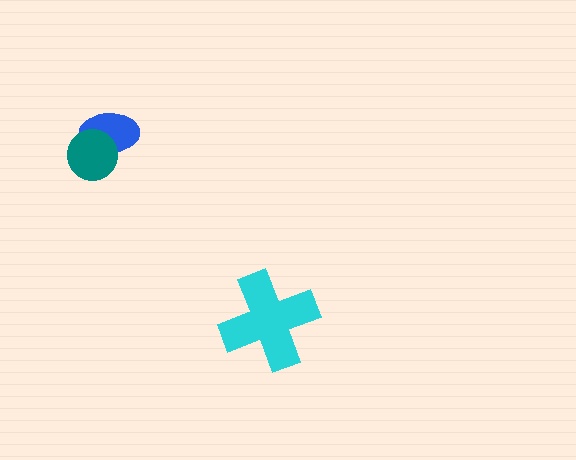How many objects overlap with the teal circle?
1 object overlaps with the teal circle.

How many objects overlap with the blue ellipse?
1 object overlaps with the blue ellipse.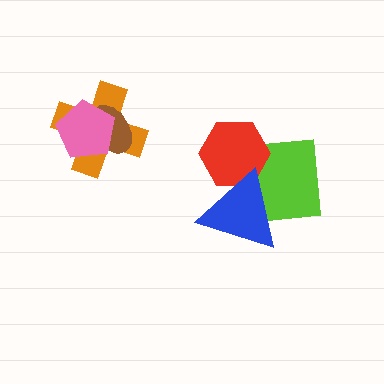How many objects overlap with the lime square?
2 objects overlap with the lime square.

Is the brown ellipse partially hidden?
Yes, it is partially covered by another shape.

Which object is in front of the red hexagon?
The blue triangle is in front of the red hexagon.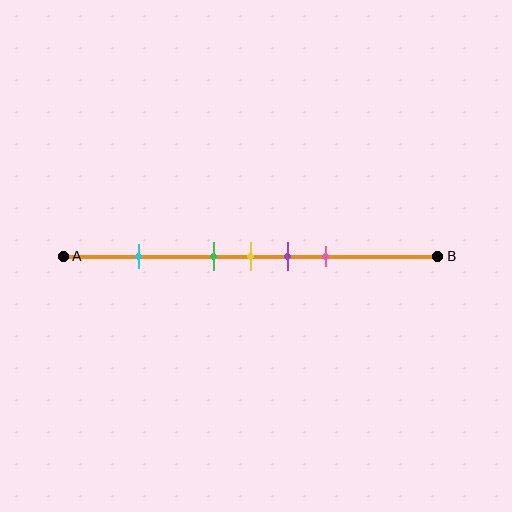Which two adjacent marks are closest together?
The green and yellow marks are the closest adjacent pair.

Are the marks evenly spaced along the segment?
No, the marks are not evenly spaced.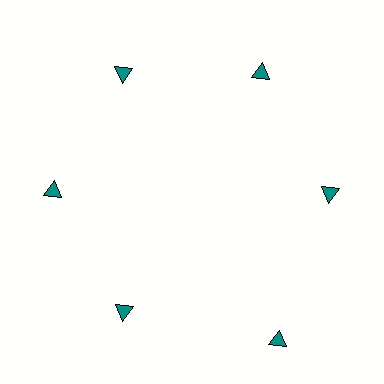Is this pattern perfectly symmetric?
No. The 6 teal triangles are arranged in a ring, but one element near the 5 o'clock position is pushed outward from the center, breaking the 6-fold rotational symmetry.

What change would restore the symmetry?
The symmetry would be restored by moving it inward, back onto the ring so that all 6 triangles sit at equal angles and equal distance from the center.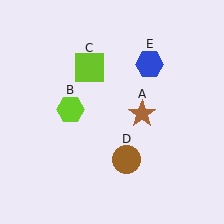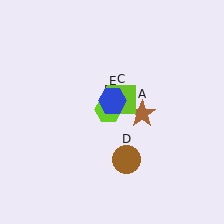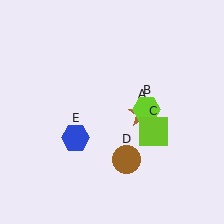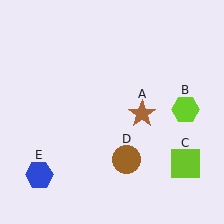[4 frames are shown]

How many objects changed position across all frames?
3 objects changed position: lime hexagon (object B), lime square (object C), blue hexagon (object E).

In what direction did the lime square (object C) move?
The lime square (object C) moved down and to the right.